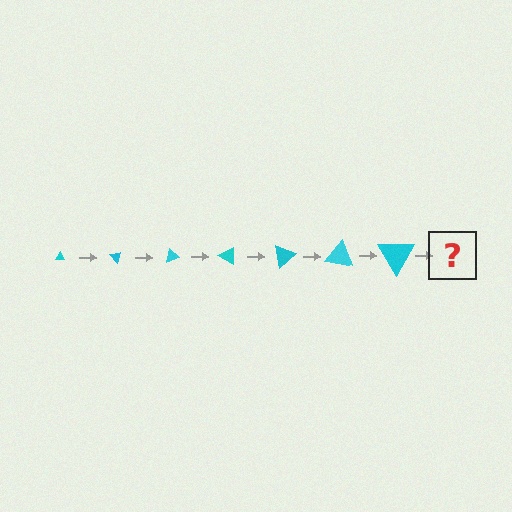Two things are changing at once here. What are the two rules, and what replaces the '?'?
The two rules are that the triangle grows larger each step and it rotates 50 degrees each step. The '?' should be a triangle, larger than the previous one and rotated 350 degrees from the start.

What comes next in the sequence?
The next element should be a triangle, larger than the previous one and rotated 350 degrees from the start.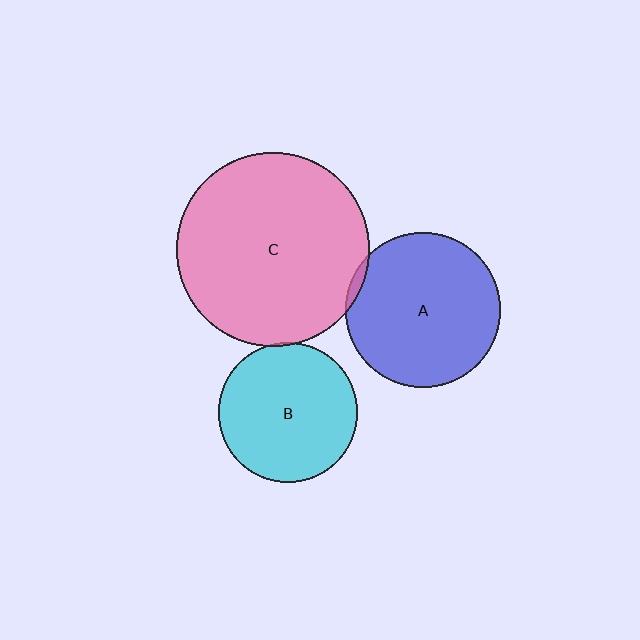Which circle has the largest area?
Circle C (pink).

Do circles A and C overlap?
Yes.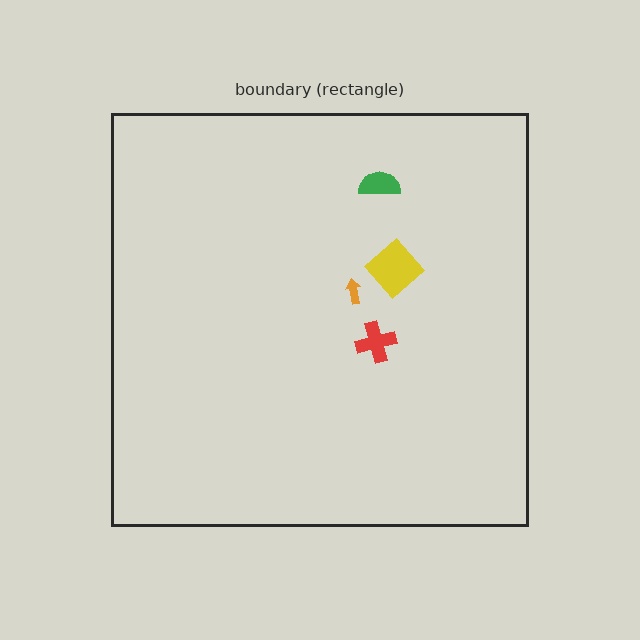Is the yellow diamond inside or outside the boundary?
Inside.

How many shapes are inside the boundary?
4 inside, 0 outside.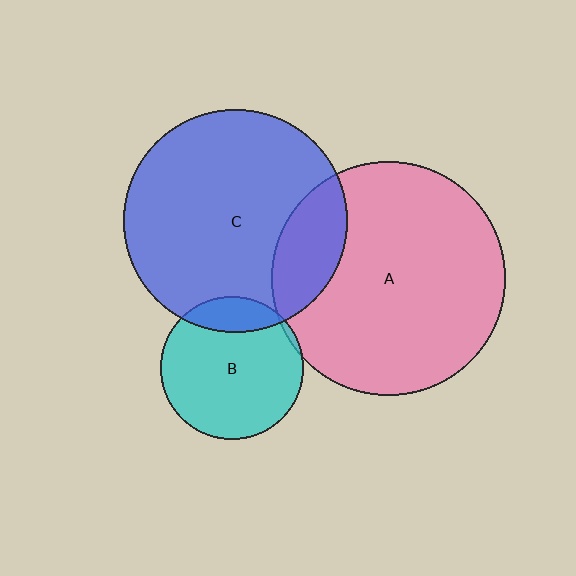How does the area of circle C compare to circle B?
Approximately 2.5 times.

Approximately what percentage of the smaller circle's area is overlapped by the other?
Approximately 20%.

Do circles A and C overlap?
Yes.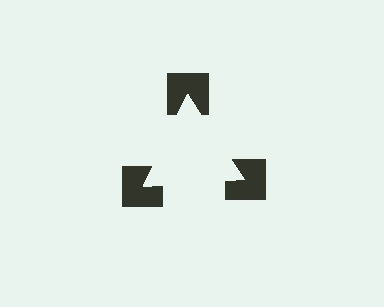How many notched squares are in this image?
There are 3 — one at each vertex of the illusory triangle.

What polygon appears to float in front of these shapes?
An illusory triangle — its edges are inferred from the aligned wedge cuts in the notched squares, not physically drawn.